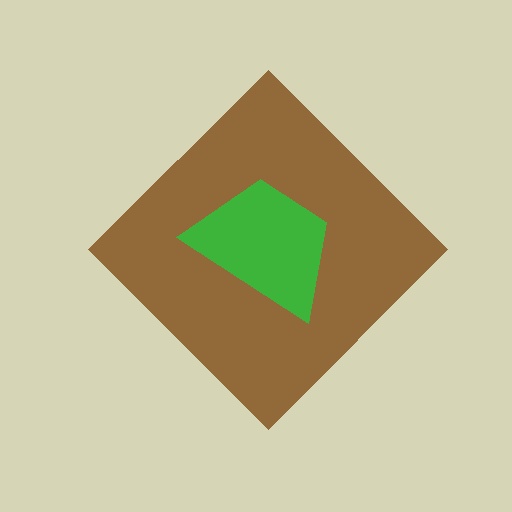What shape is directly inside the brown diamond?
The green trapezoid.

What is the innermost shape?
The green trapezoid.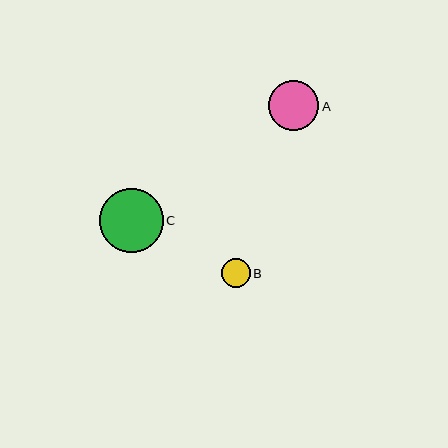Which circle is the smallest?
Circle B is the smallest with a size of approximately 29 pixels.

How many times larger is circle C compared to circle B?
Circle C is approximately 2.2 times the size of circle B.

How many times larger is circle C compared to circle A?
Circle C is approximately 1.3 times the size of circle A.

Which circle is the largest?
Circle C is the largest with a size of approximately 64 pixels.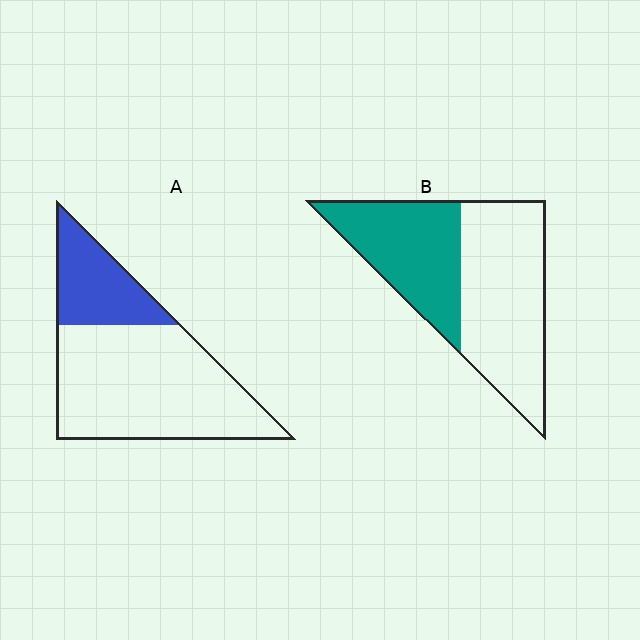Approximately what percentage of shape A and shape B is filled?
A is approximately 25% and B is approximately 40%.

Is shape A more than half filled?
No.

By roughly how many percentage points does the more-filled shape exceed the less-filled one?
By roughly 15 percentage points (B over A).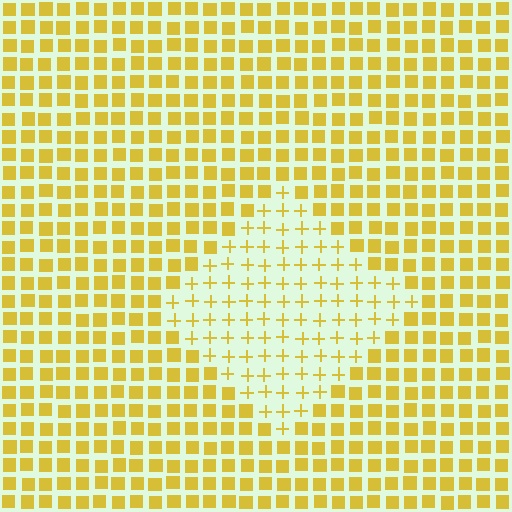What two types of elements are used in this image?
The image uses plus signs inside the diamond region and squares outside it.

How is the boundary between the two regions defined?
The boundary is defined by a change in element shape: plus signs inside vs. squares outside. All elements share the same color and spacing.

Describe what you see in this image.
The image is filled with small yellow elements arranged in a uniform grid. A diamond-shaped region contains plus signs, while the surrounding area contains squares. The boundary is defined purely by the change in element shape.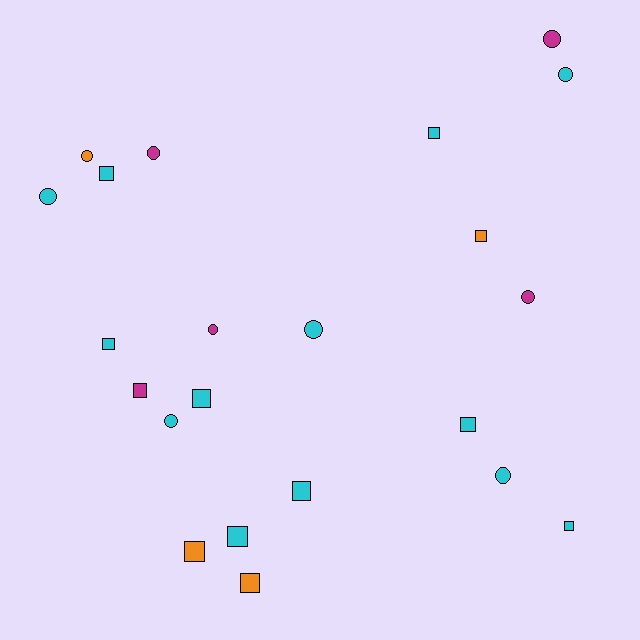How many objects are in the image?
There are 22 objects.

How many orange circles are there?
There is 1 orange circle.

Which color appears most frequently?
Cyan, with 13 objects.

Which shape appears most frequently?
Square, with 12 objects.